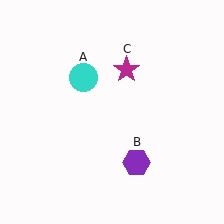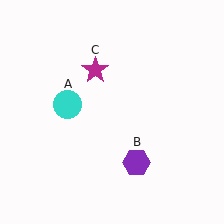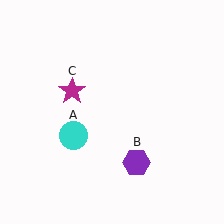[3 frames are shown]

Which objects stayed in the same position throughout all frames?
Purple hexagon (object B) remained stationary.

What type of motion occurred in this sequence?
The cyan circle (object A), magenta star (object C) rotated counterclockwise around the center of the scene.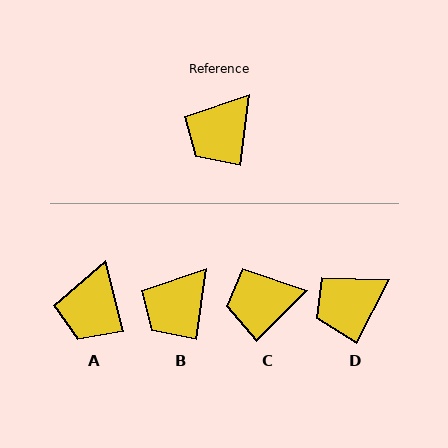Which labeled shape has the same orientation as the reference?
B.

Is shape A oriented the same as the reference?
No, it is off by about 22 degrees.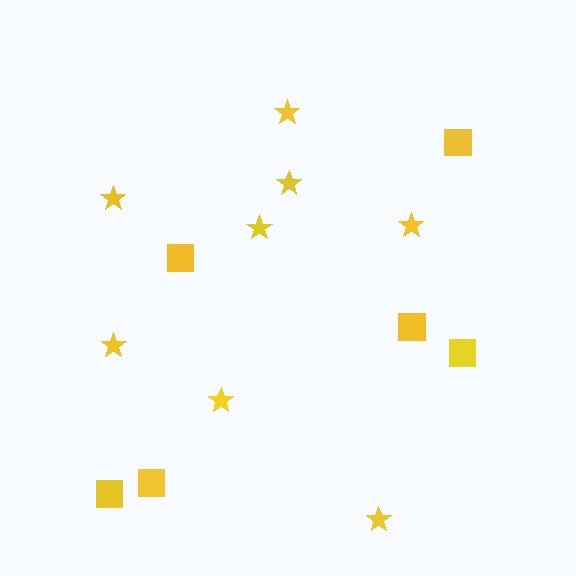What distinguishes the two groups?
There are 2 groups: one group of squares (6) and one group of stars (8).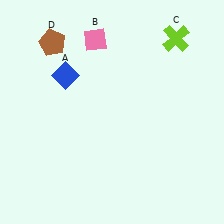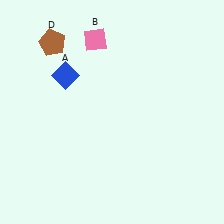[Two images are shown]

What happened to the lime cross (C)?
The lime cross (C) was removed in Image 2. It was in the top-right area of Image 1.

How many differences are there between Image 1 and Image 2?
There is 1 difference between the two images.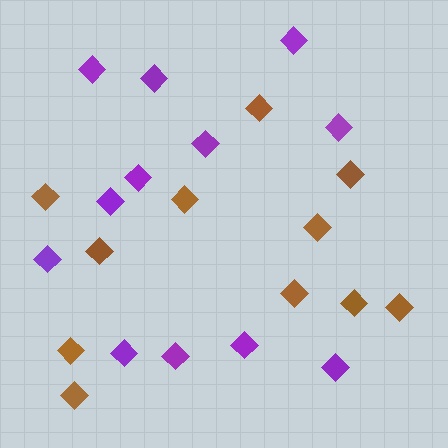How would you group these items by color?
There are 2 groups: one group of brown diamonds (11) and one group of purple diamonds (12).